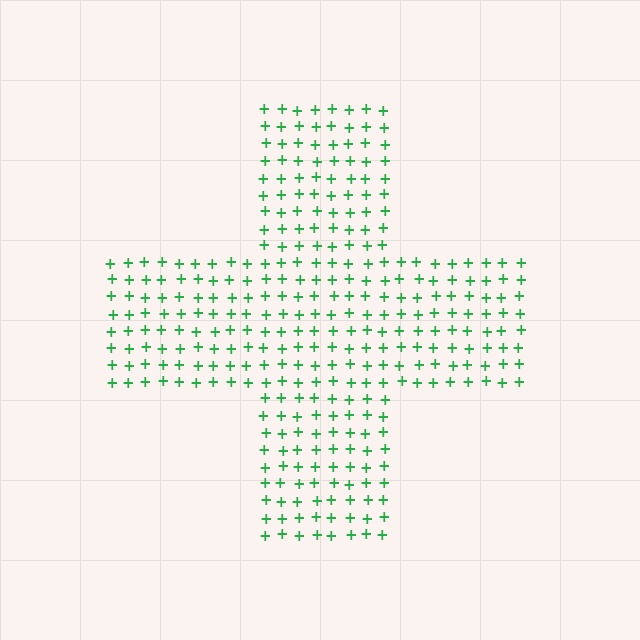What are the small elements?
The small elements are plus signs.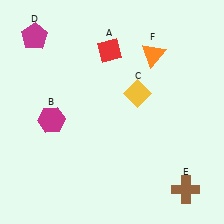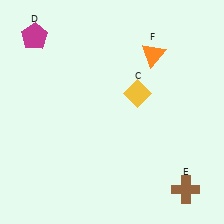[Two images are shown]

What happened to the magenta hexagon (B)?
The magenta hexagon (B) was removed in Image 2. It was in the bottom-left area of Image 1.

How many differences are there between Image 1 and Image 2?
There are 2 differences between the two images.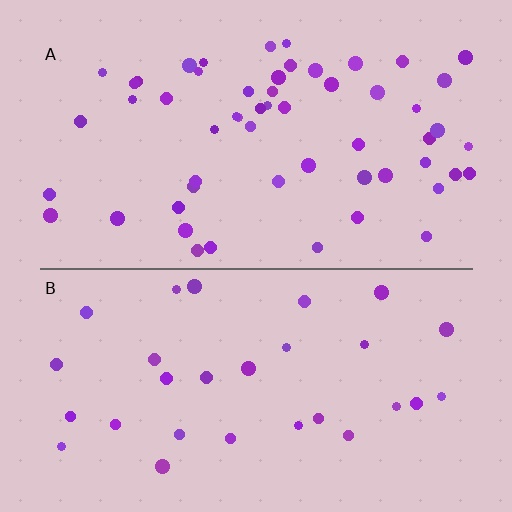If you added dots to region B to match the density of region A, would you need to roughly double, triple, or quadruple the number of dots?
Approximately double.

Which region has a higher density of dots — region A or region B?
A (the top).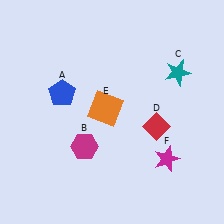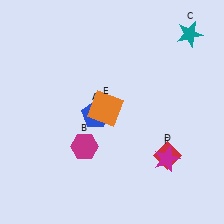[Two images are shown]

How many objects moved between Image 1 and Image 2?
3 objects moved between the two images.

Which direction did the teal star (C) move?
The teal star (C) moved up.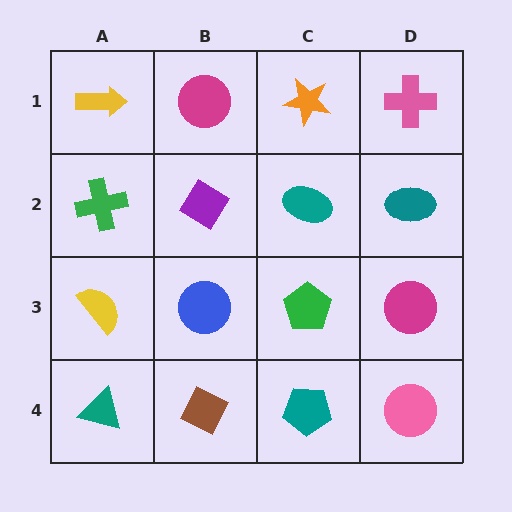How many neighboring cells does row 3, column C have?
4.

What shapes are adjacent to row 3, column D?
A teal ellipse (row 2, column D), a pink circle (row 4, column D), a green pentagon (row 3, column C).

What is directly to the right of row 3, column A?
A blue circle.